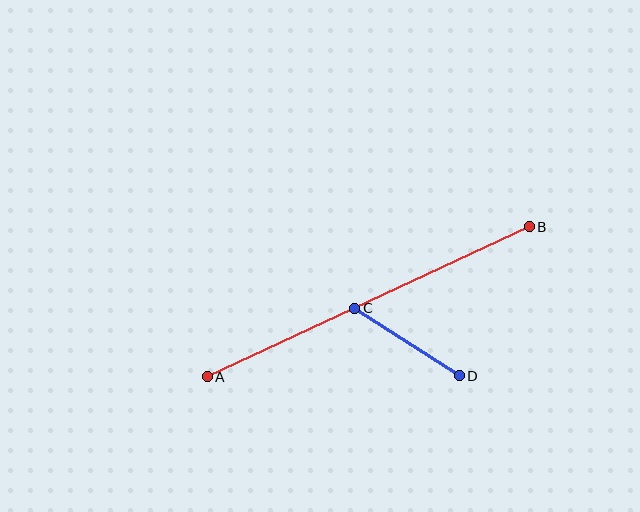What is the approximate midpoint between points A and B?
The midpoint is at approximately (368, 302) pixels.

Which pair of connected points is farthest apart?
Points A and B are farthest apart.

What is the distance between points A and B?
The distance is approximately 355 pixels.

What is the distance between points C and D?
The distance is approximately 125 pixels.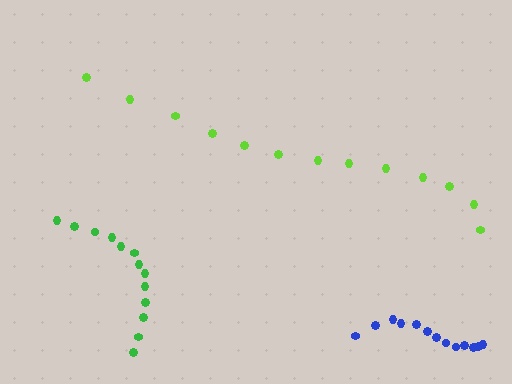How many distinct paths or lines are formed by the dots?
There are 3 distinct paths.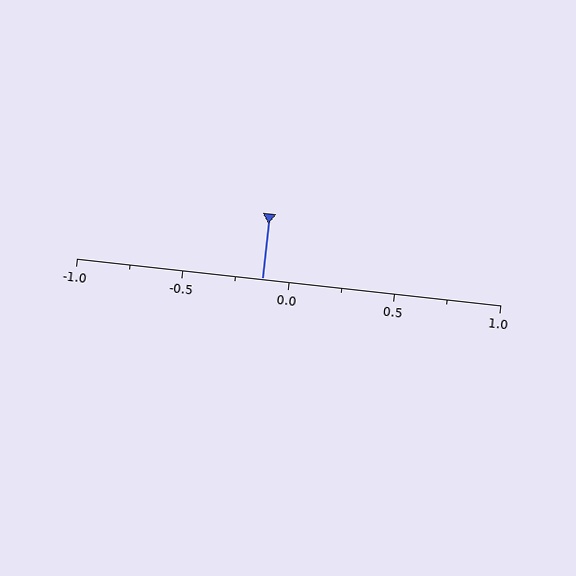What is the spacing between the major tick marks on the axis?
The major ticks are spaced 0.5 apart.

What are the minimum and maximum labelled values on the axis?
The axis runs from -1.0 to 1.0.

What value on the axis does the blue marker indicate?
The marker indicates approximately -0.12.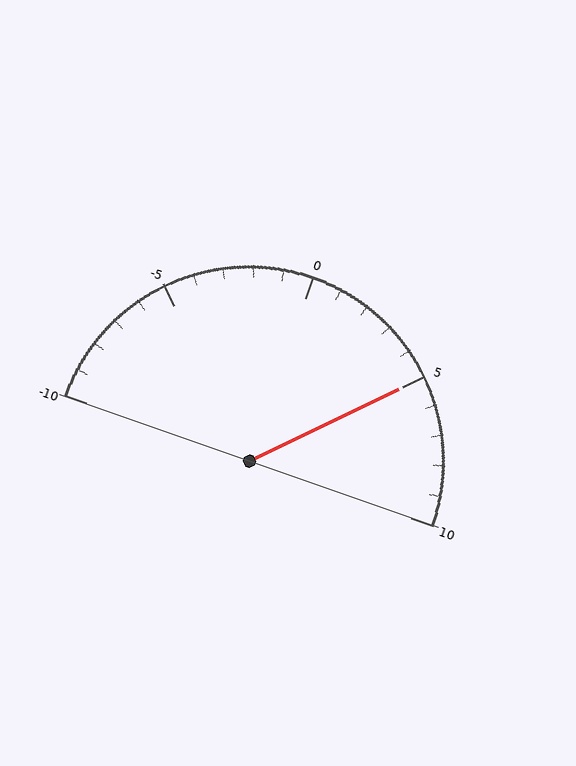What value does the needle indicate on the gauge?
The needle indicates approximately 5.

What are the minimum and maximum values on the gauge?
The gauge ranges from -10 to 10.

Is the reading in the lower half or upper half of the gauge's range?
The reading is in the upper half of the range (-10 to 10).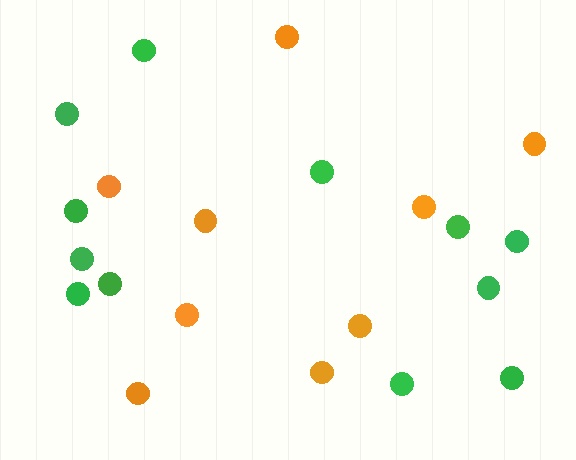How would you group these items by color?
There are 2 groups: one group of green circles (12) and one group of orange circles (9).